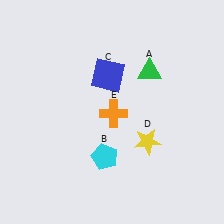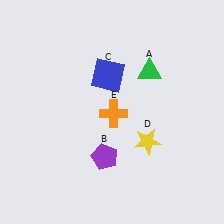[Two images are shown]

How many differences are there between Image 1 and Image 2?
There is 1 difference between the two images.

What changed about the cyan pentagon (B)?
In Image 1, B is cyan. In Image 2, it changed to purple.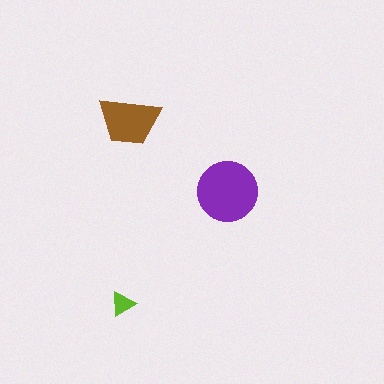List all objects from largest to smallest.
The purple circle, the brown trapezoid, the lime triangle.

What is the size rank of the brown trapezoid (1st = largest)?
2nd.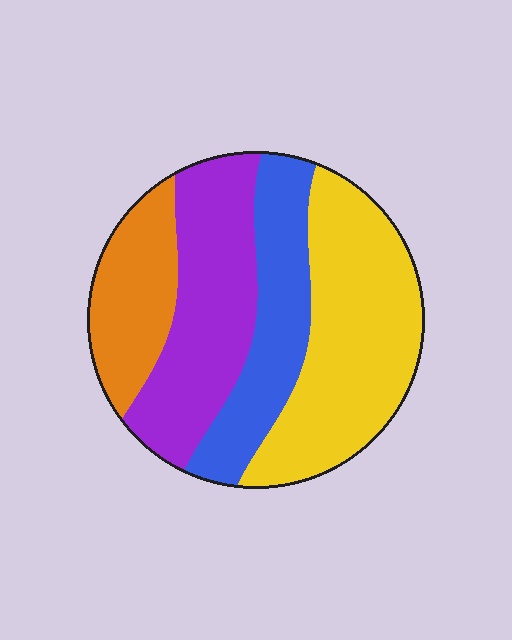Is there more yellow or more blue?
Yellow.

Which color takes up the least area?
Orange, at roughly 15%.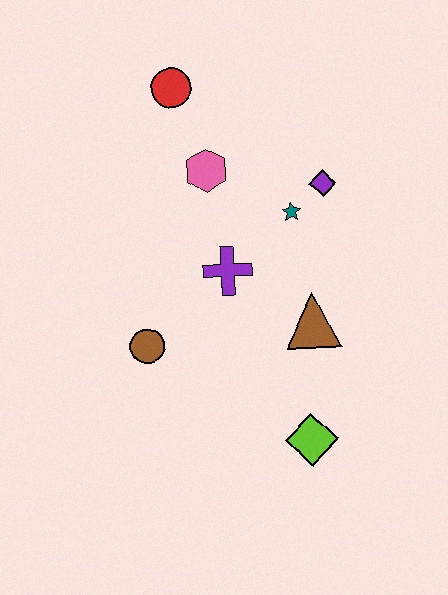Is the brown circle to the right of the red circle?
No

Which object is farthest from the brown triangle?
The red circle is farthest from the brown triangle.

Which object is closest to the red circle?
The pink hexagon is closest to the red circle.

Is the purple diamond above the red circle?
No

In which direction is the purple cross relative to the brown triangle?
The purple cross is to the left of the brown triangle.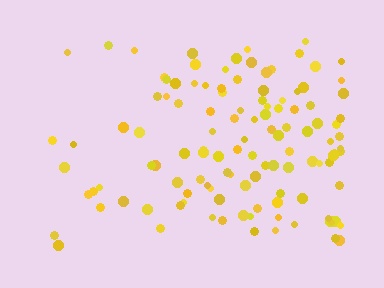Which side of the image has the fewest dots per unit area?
The left.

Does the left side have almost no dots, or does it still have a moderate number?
Still a moderate number, just noticeably fewer than the right.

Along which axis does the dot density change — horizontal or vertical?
Horizontal.